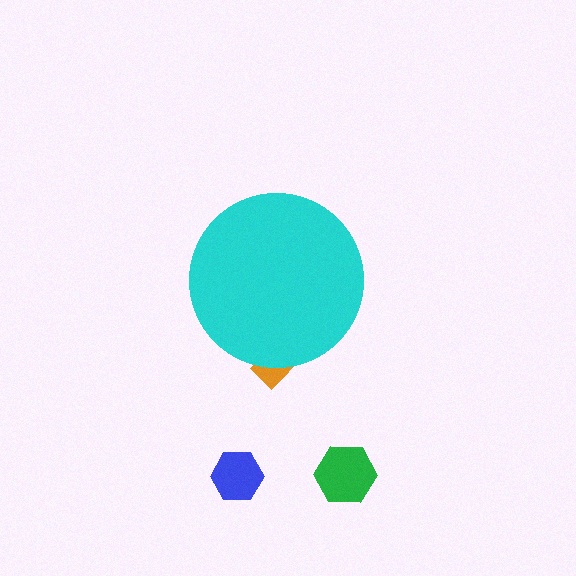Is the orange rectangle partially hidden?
Yes, the orange rectangle is partially hidden behind the cyan circle.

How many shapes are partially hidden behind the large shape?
1 shape is partially hidden.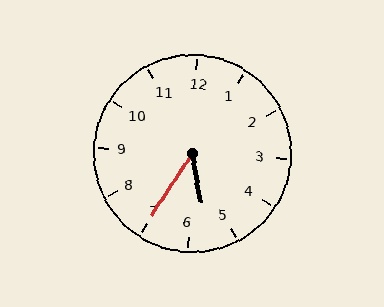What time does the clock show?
5:35.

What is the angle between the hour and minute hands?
Approximately 42 degrees.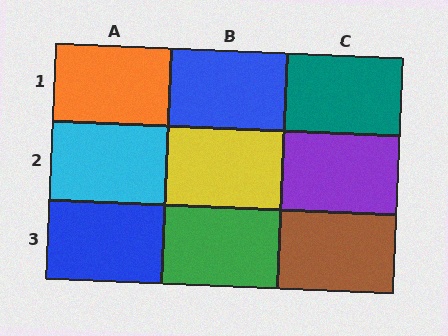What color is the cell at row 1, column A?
Orange.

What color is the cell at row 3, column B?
Green.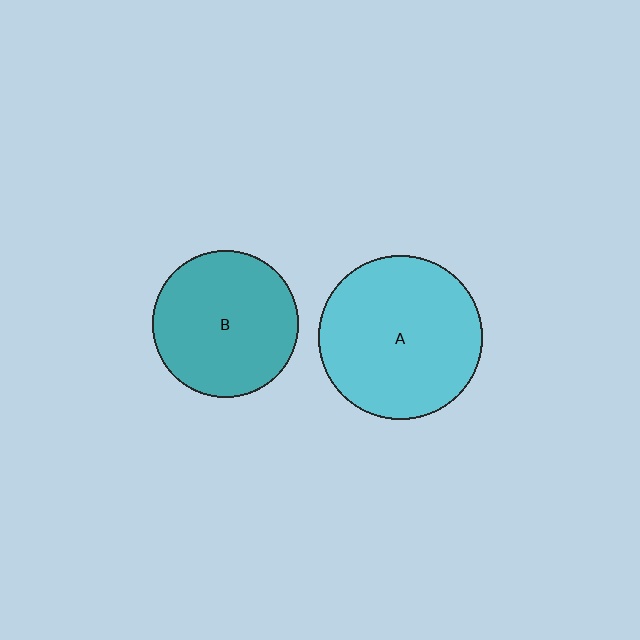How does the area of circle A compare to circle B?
Approximately 1.2 times.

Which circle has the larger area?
Circle A (cyan).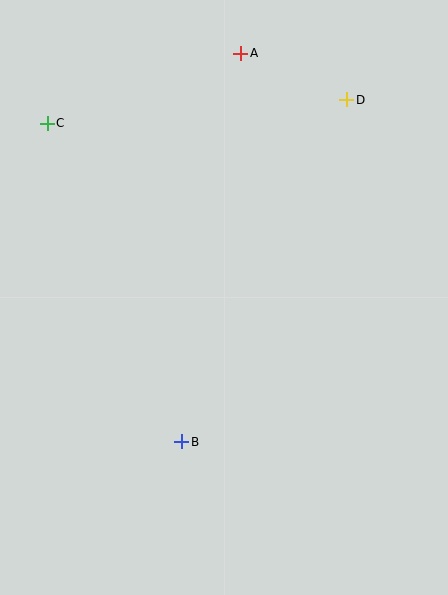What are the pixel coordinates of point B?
Point B is at (182, 442).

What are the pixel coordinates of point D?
Point D is at (347, 100).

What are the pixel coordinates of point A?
Point A is at (241, 53).